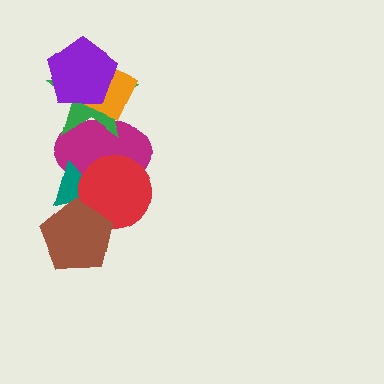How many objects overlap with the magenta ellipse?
4 objects overlap with the magenta ellipse.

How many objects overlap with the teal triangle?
3 objects overlap with the teal triangle.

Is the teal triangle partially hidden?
Yes, it is partially covered by another shape.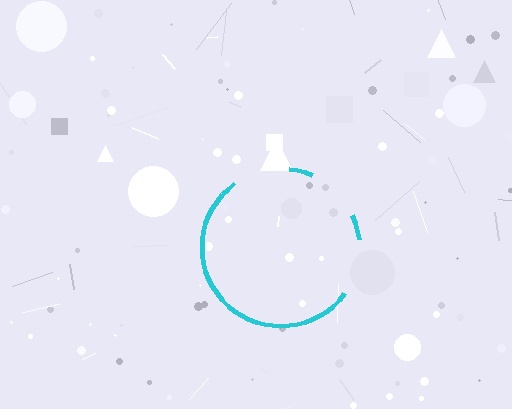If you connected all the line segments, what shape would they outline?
They would outline a circle.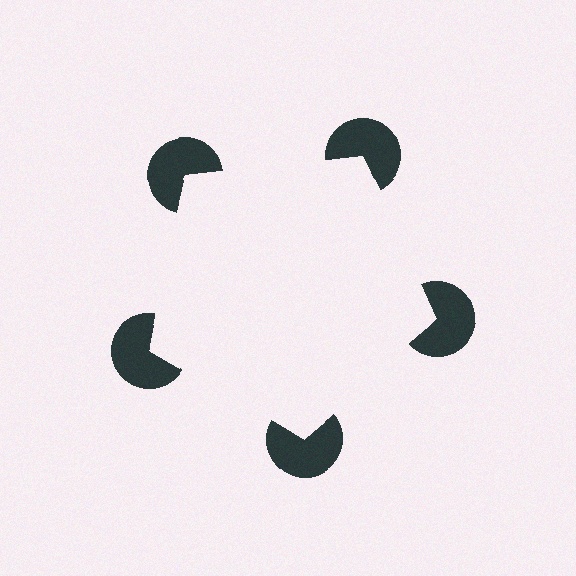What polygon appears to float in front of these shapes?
An illusory pentagon — its edges are inferred from the aligned wedge cuts in the pac-man discs, not physically drawn.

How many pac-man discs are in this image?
There are 5 — one at each vertex of the illusory pentagon.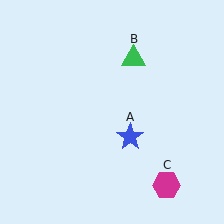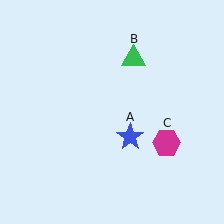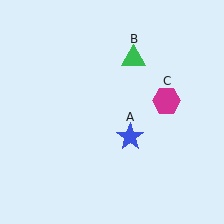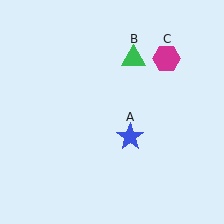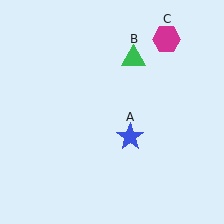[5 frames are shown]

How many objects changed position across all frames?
1 object changed position: magenta hexagon (object C).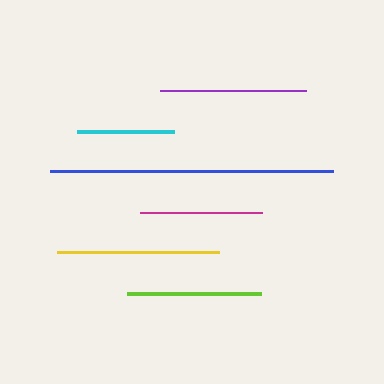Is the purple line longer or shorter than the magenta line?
The purple line is longer than the magenta line.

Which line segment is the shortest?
The cyan line is the shortest at approximately 97 pixels.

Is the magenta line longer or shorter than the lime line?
The lime line is longer than the magenta line.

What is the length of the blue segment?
The blue segment is approximately 283 pixels long.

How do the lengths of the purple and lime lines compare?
The purple and lime lines are approximately the same length.